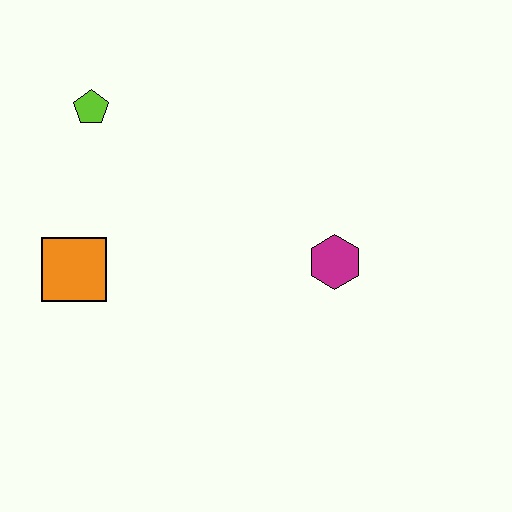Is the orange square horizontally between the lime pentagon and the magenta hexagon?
No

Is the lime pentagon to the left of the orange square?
No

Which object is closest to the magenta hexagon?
The orange square is closest to the magenta hexagon.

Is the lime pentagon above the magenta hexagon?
Yes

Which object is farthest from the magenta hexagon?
The lime pentagon is farthest from the magenta hexagon.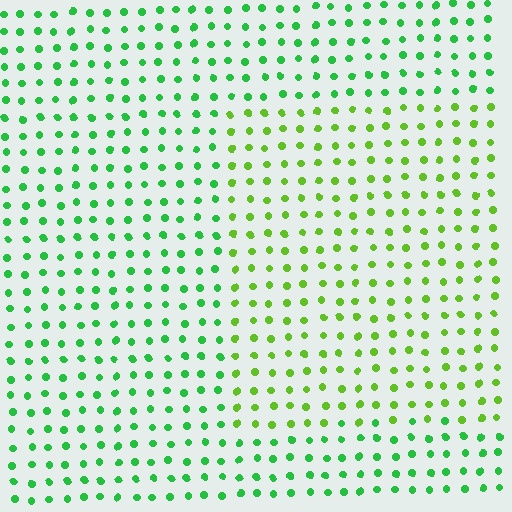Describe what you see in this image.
The image is filled with small green elements in a uniform arrangement. A rectangle-shaped region is visible where the elements are tinted to a slightly different hue, forming a subtle color boundary.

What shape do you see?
I see a rectangle.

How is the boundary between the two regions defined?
The boundary is defined purely by a slight shift in hue (about 33 degrees). Spacing, size, and orientation are identical on both sides.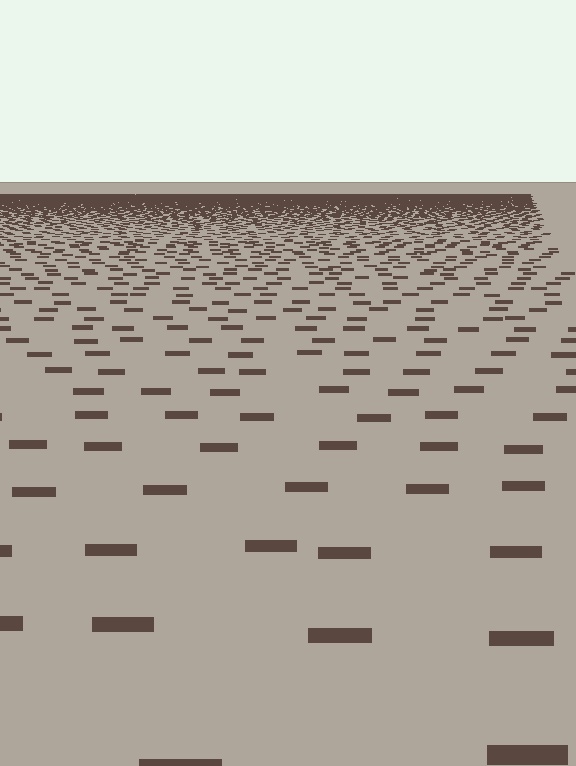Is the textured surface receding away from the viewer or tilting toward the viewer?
The surface is receding away from the viewer. Texture elements get smaller and denser toward the top.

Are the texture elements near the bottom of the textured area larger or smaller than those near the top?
Larger. Near the bottom, elements are closer to the viewer and appear at a bigger on-screen size.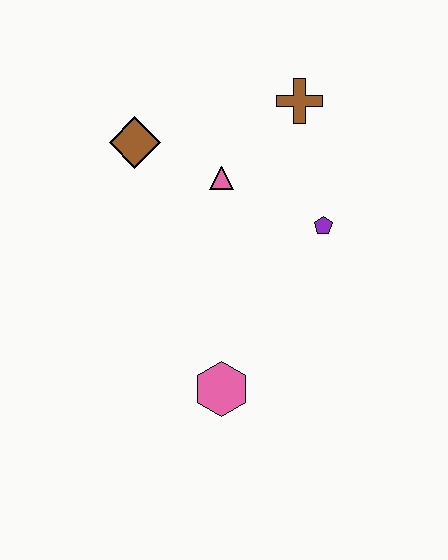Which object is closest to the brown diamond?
The pink triangle is closest to the brown diamond.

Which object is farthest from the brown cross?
The pink hexagon is farthest from the brown cross.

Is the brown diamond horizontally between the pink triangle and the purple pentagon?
No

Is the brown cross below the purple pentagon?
No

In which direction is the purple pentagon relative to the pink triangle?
The purple pentagon is to the right of the pink triangle.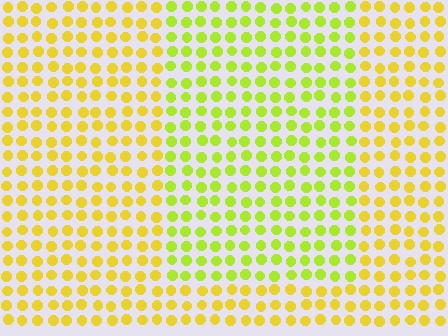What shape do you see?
I see a rectangle.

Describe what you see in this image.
The image is filled with small yellow elements in a uniform arrangement. A rectangle-shaped region is visible where the elements are tinted to a slightly different hue, forming a subtle color boundary.